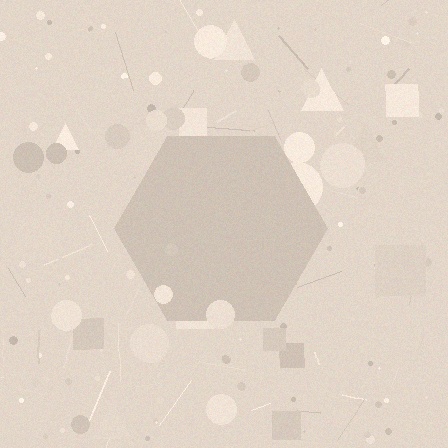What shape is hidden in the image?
A hexagon is hidden in the image.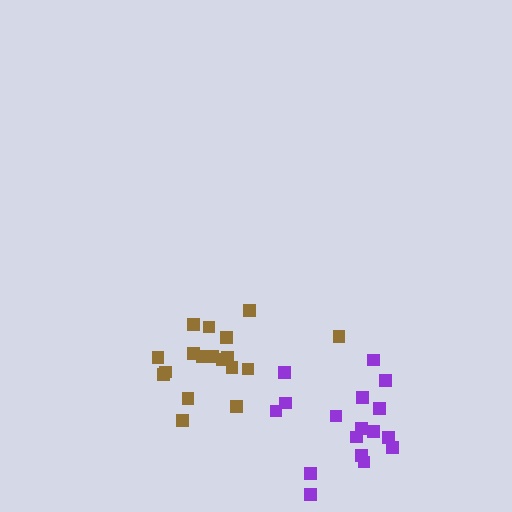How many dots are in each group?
Group 1: 17 dots, Group 2: 18 dots (35 total).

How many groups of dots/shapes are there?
There are 2 groups.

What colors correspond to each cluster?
The clusters are colored: purple, brown.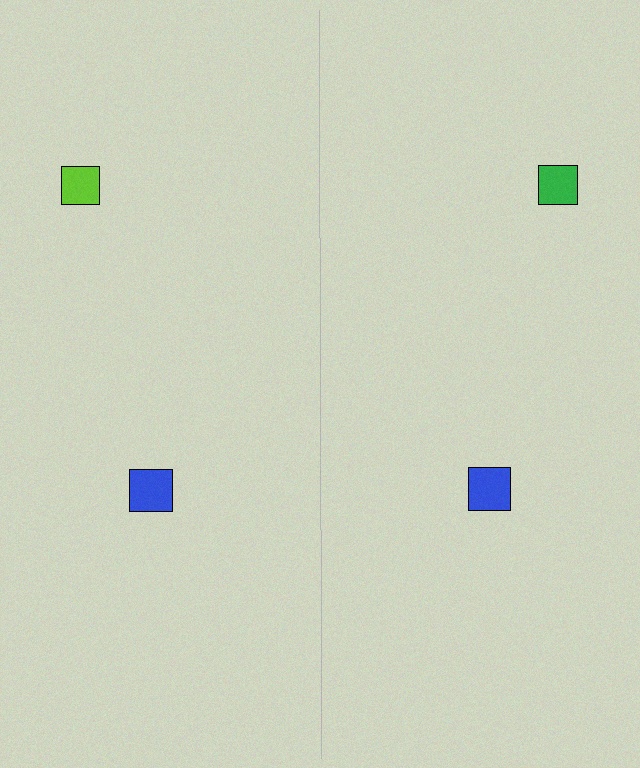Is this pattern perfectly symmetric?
No, the pattern is not perfectly symmetric. The green square on the right side breaks the symmetry — its mirror counterpart is lime.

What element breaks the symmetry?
The green square on the right side breaks the symmetry — its mirror counterpart is lime.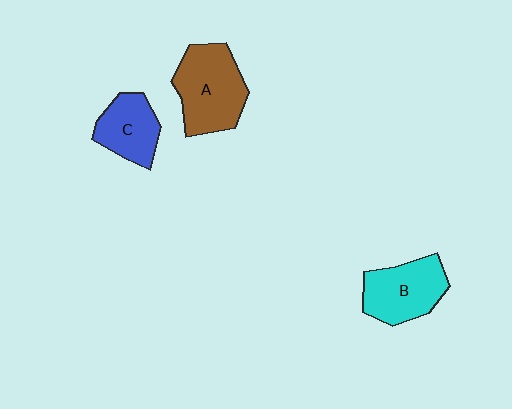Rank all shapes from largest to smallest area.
From largest to smallest: A (brown), B (cyan), C (blue).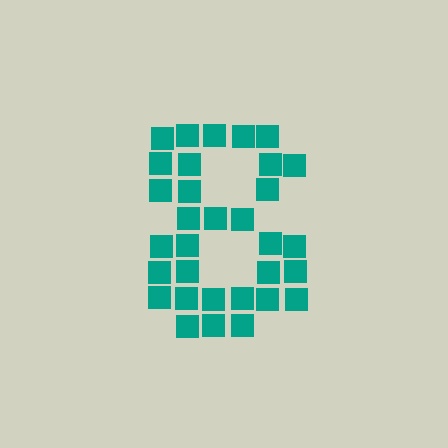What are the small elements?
The small elements are squares.